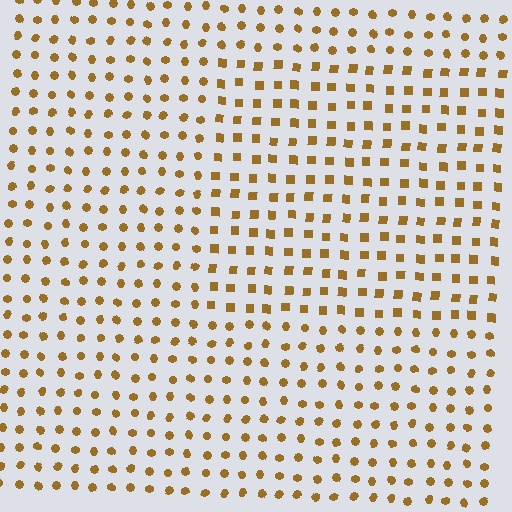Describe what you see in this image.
The image is filled with small brown elements arranged in a uniform grid. A rectangle-shaped region contains squares, while the surrounding area contains circles. The boundary is defined purely by the change in element shape.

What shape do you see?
I see a rectangle.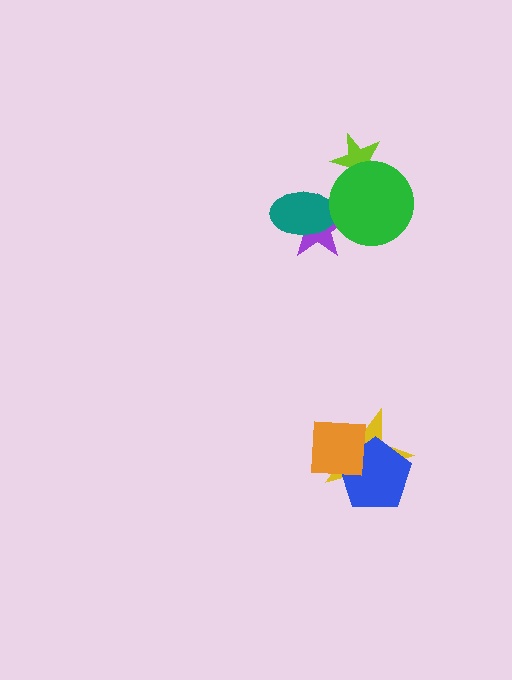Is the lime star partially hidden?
Yes, it is partially covered by another shape.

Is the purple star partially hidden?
Yes, it is partially covered by another shape.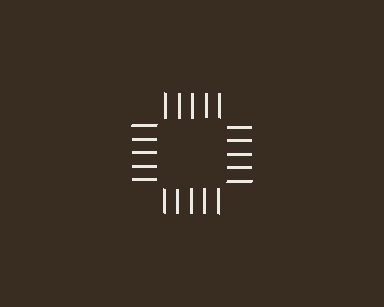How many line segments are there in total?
20 — 5 along each of the 4 edges.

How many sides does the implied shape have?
4 sides — the line-ends trace a square.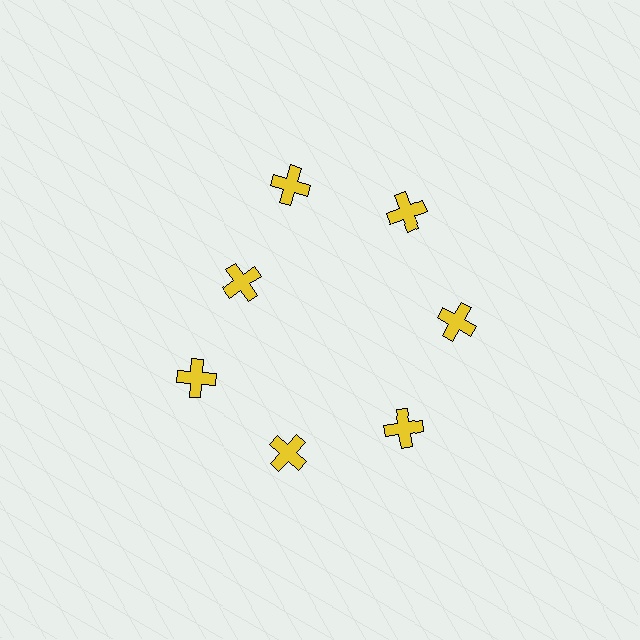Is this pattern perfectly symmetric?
No. The 7 yellow crosses are arranged in a ring, but one element near the 10 o'clock position is pulled inward toward the center, breaking the 7-fold rotational symmetry.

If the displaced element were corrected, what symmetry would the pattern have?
It would have 7-fold rotational symmetry — the pattern would map onto itself every 51 degrees.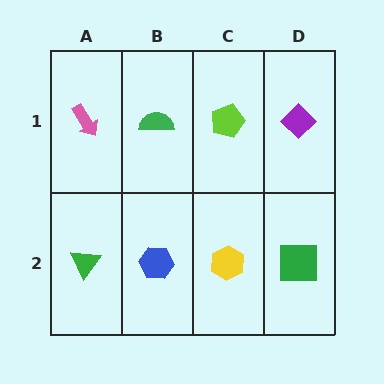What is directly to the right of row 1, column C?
A purple diamond.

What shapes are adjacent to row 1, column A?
A green triangle (row 2, column A), a green semicircle (row 1, column B).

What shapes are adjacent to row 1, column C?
A yellow hexagon (row 2, column C), a green semicircle (row 1, column B), a purple diamond (row 1, column D).